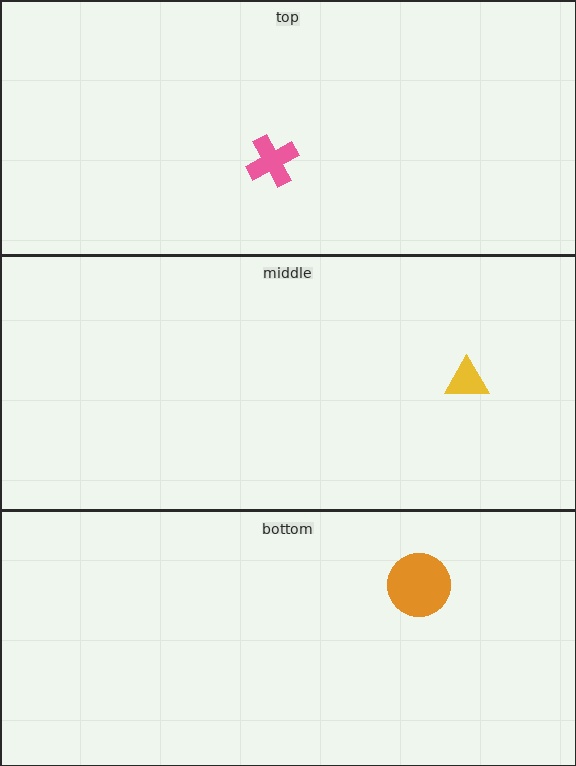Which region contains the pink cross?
The top region.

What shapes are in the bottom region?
The orange circle.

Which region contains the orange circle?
The bottom region.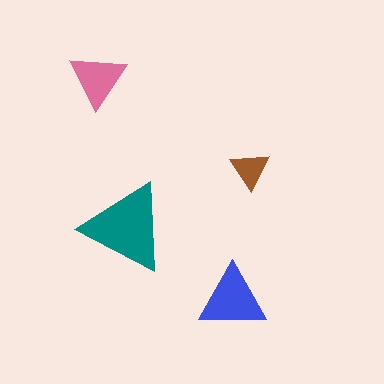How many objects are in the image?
There are 4 objects in the image.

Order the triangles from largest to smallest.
the teal one, the blue one, the pink one, the brown one.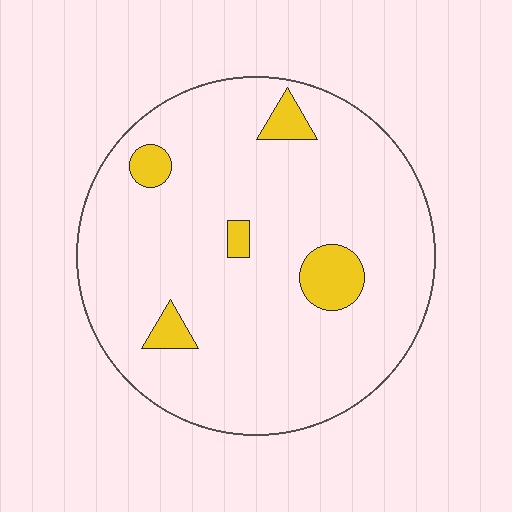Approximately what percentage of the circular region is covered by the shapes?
Approximately 10%.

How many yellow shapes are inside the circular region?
5.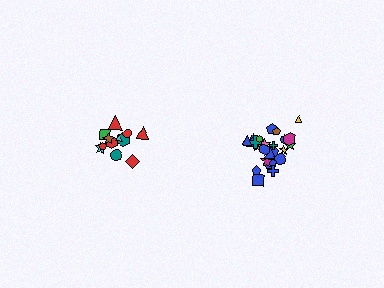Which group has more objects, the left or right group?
The right group.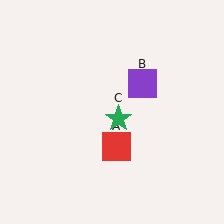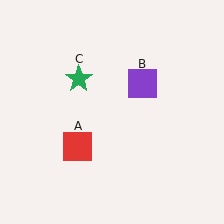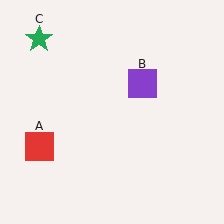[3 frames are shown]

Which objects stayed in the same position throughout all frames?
Purple square (object B) remained stationary.